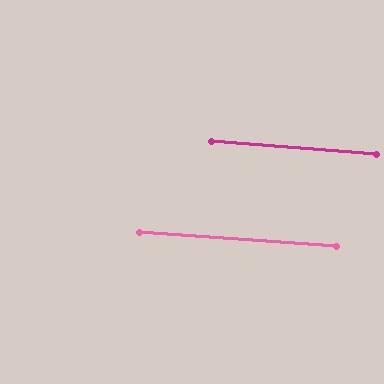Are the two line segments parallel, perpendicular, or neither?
Parallel — their directions differ by only 0.3°.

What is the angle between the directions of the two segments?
Approximately 0 degrees.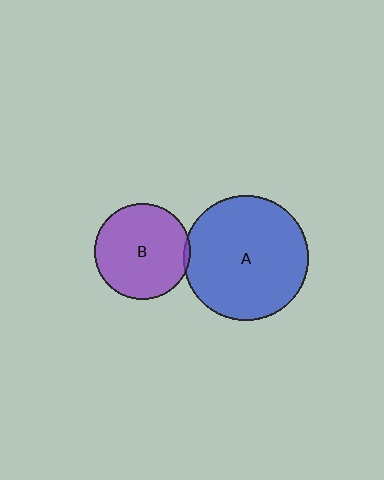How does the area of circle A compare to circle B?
Approximately 1.7 times.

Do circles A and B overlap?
Yes.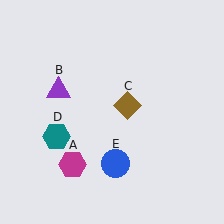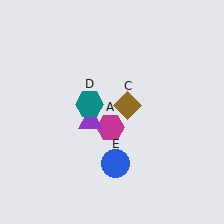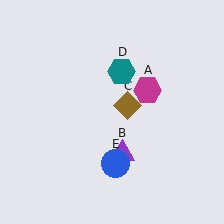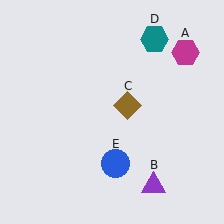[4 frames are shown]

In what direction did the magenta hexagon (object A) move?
The magenta hexagon (object A) moved up and to the right.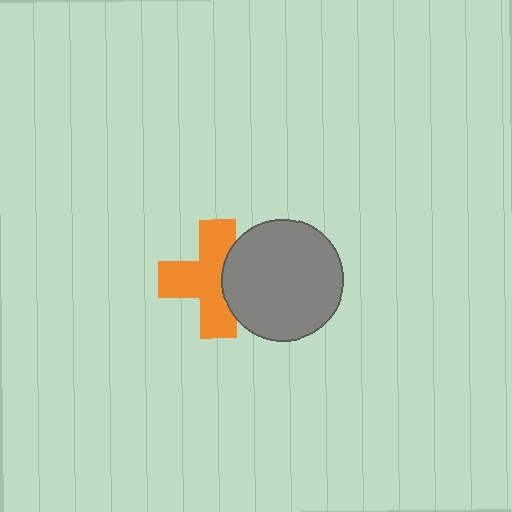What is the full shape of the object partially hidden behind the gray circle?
The partially hidden object is an orange cross.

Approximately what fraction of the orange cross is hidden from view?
Roughly 32% of the orange cross is hidden behind the gray circle.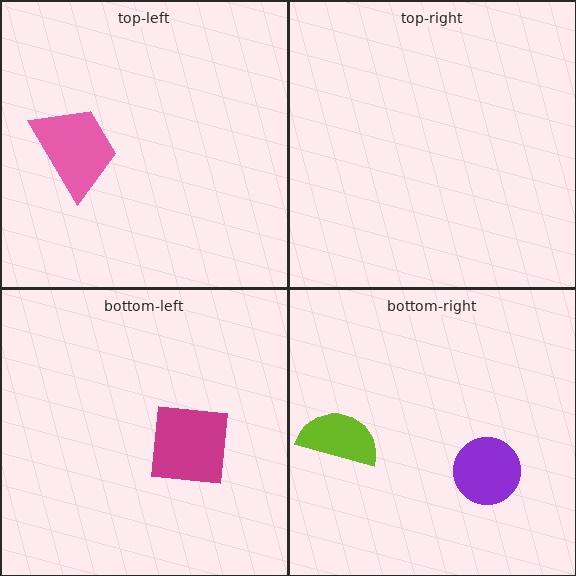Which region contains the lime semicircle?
The bottom-right region.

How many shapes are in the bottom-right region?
2.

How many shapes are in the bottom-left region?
1.